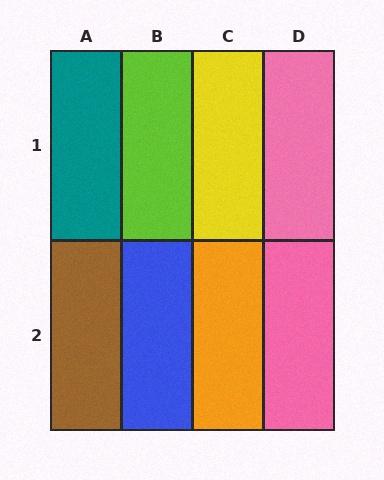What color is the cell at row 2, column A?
Brown.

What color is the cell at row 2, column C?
Orange.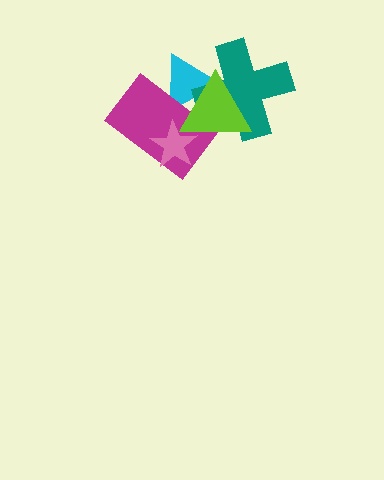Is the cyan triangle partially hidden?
Yes, it is partially covered by another shape.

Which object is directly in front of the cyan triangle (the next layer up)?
The teal cross is directly in front of the cyan triangle.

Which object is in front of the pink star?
The lime triangle is in front of the pink star.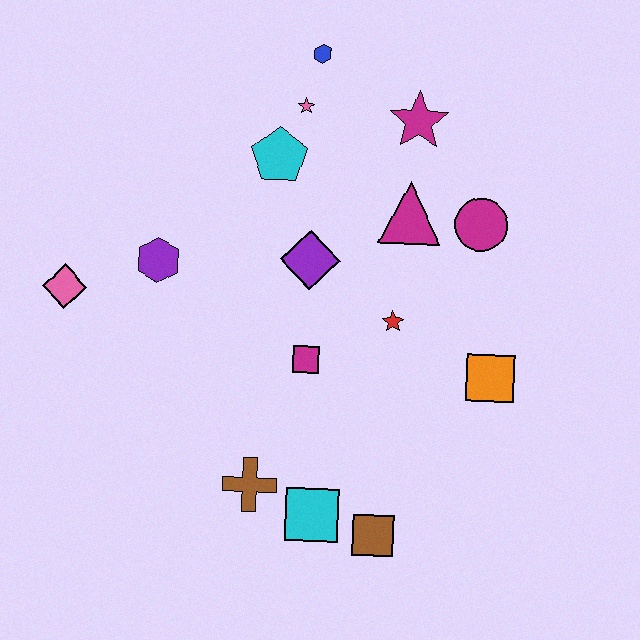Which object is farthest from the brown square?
The blue hexagon is farthest from the brown square.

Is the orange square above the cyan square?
Yes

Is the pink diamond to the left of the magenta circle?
Yes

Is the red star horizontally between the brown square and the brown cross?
No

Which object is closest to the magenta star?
The magenta triangle is closest to the magenta star.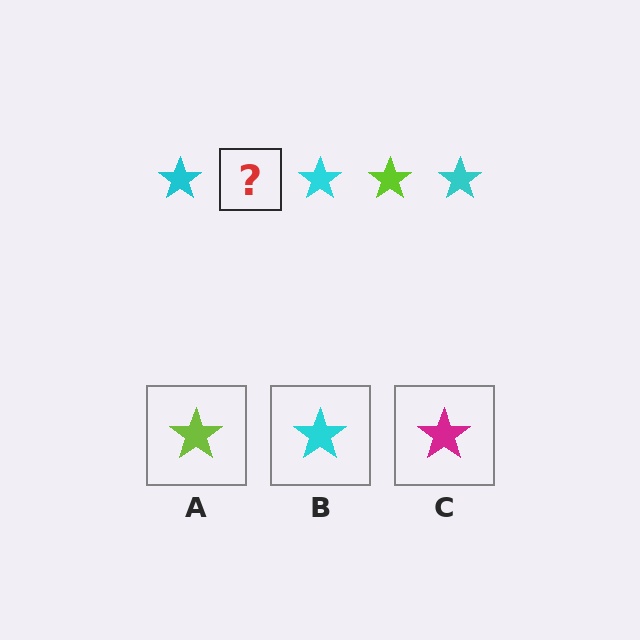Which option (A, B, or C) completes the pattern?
A.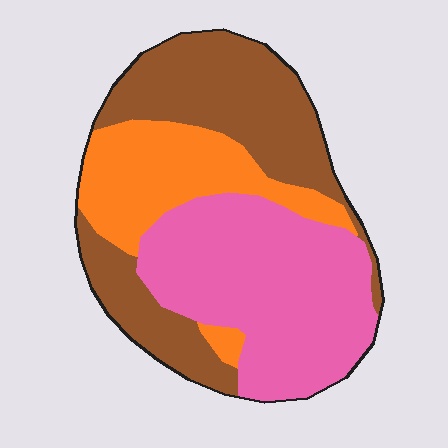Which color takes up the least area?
Orange, at roughly 20%.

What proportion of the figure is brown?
Brown takes up about three eighths (3/8) of the figure.